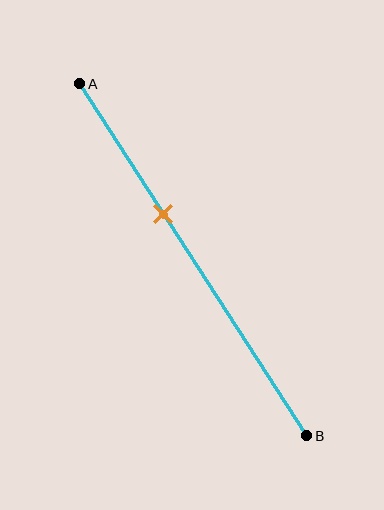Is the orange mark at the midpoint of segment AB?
No, the mark is at about 35% from A, not at the 50% midpoint.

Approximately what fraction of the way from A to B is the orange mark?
The orange mark is approximately 35% of the way from A to B.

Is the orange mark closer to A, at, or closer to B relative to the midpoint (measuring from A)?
The orange mark is closer to point A than the midpoint of segment AB.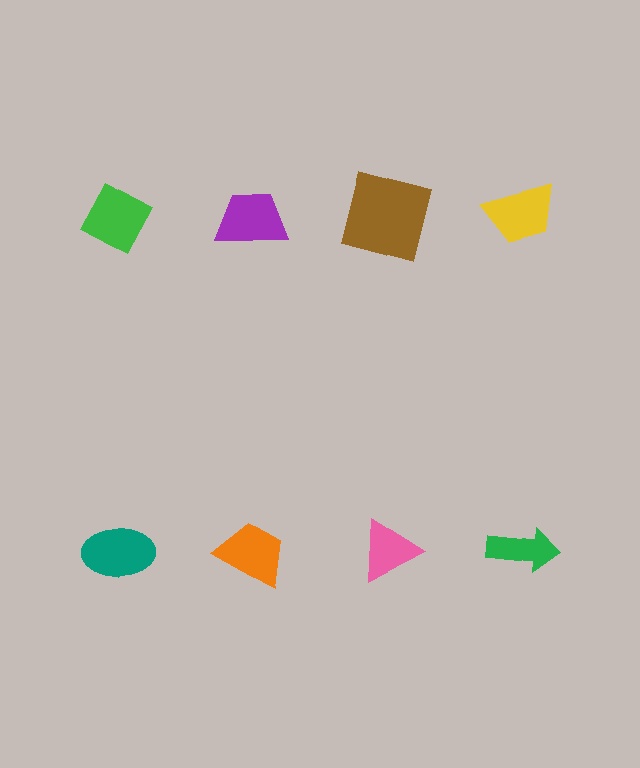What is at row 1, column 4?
A yellow trapezoid.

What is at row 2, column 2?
An orange trapezoid.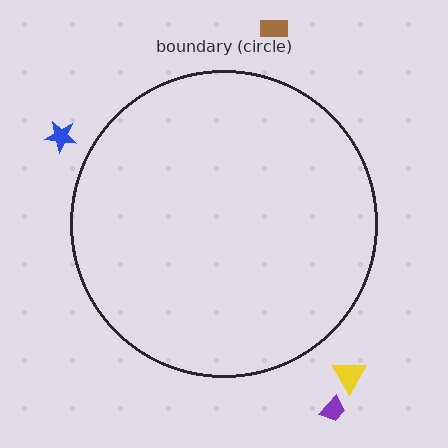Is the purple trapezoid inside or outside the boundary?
Outside.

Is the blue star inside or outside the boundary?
Outside.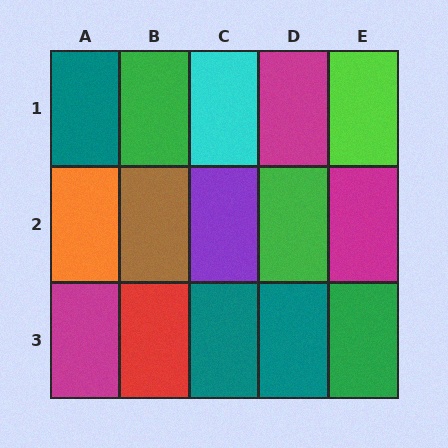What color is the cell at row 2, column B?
Brown.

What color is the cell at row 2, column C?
Purple.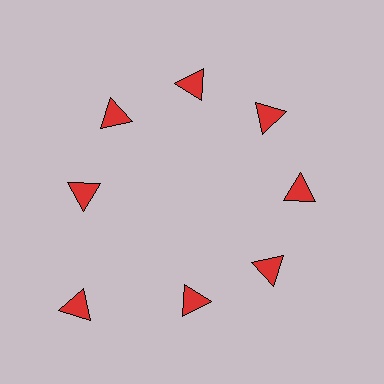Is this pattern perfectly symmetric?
No. The 8 red triangles are arranged in a ring, but one element near the 8 o'clock position is pushed outward from the center, breaking the 8-fold rotational symmetry.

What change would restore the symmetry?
The symmetry would be restored by moving it inward, back onto the ring so that all 8 triangles sit at equal angles and equal distance from the center.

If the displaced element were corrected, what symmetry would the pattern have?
It would have 8-fold rotational symmetry — the pattern would map onto itself every 45 degrees.